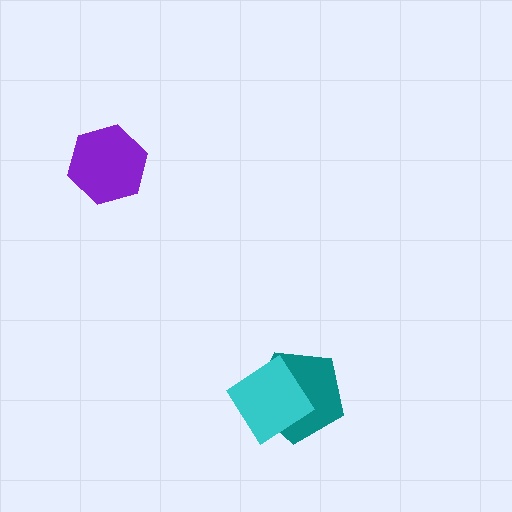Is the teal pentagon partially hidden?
Yes, it is partially covered by another shape.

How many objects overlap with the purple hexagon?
0 objects overlap with the purple hexagon.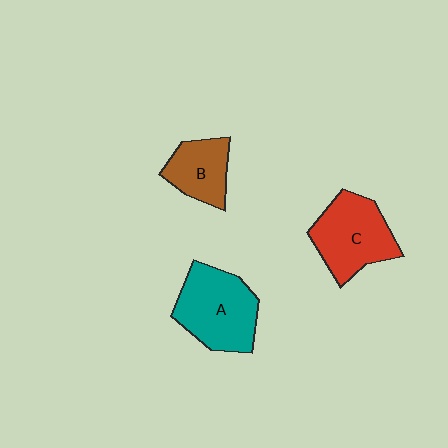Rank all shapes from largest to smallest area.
From largest to smallest: A (teal), C (red), B (brown).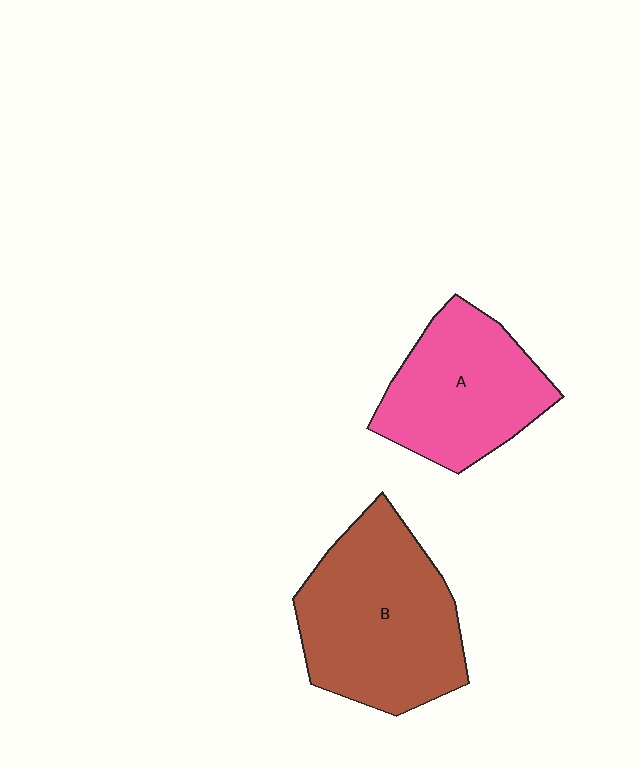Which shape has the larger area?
Shape B (brown).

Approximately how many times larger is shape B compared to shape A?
Approximately 1.3 times.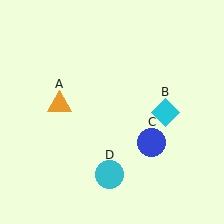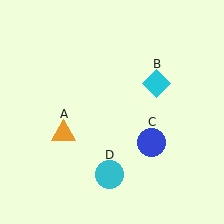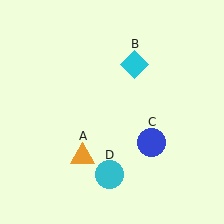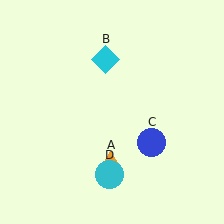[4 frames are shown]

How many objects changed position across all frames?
2 objects changed position: orange triangle (object A), cyan diamond (object B).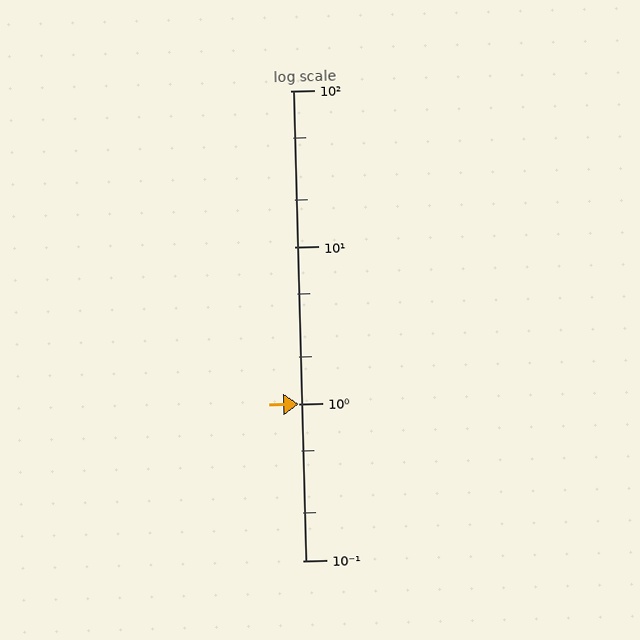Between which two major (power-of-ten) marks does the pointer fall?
The pointer is between 1 and 10.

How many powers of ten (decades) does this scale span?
The scale spans 3 decades, from 0.1 to 100.